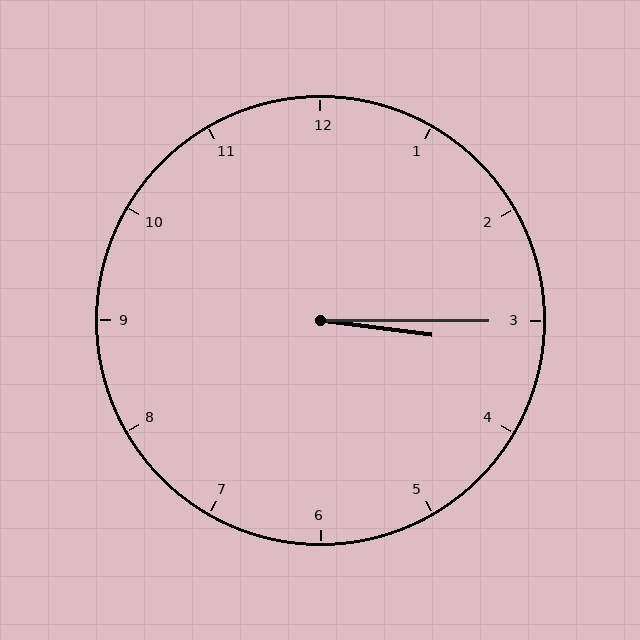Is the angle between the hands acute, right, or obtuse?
It is acute.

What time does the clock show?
3:15.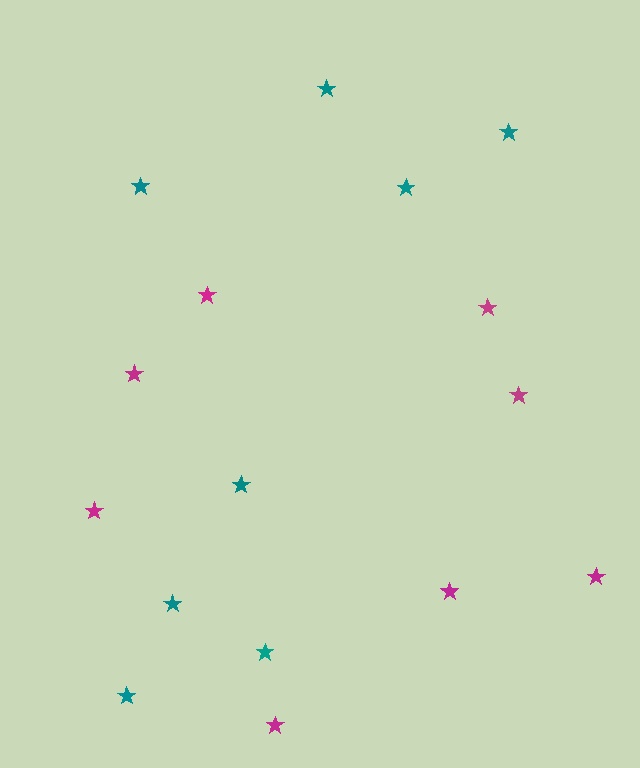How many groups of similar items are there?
There are 2 groups: one group of magenta stars (8) and one group of teal stars (8).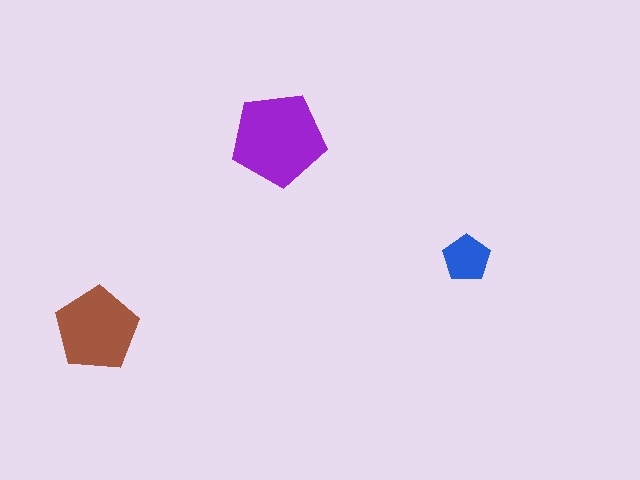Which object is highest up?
The purple pentagon is topmost.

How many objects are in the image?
There are 3 objects in the image.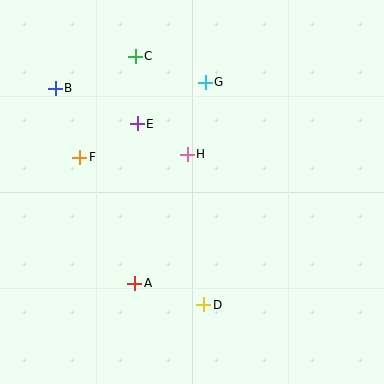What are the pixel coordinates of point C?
Point C is at (135, 56).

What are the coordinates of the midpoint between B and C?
The midpoint between B and C is at (95, 72).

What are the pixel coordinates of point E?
Point E is at (137, 124).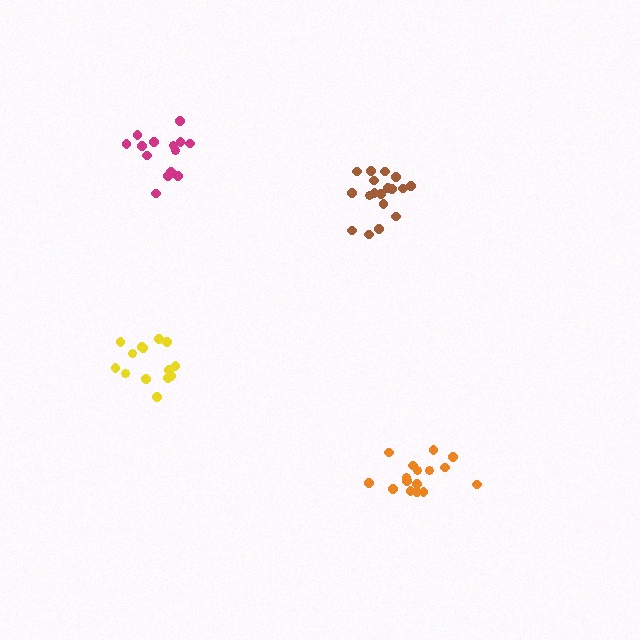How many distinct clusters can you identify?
There are 4 distinct clusters.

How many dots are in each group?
Group 1: 16 dots, Group 2: 18 dots, Group 3: 14 dots, Group 4: 14 dots (62 total).